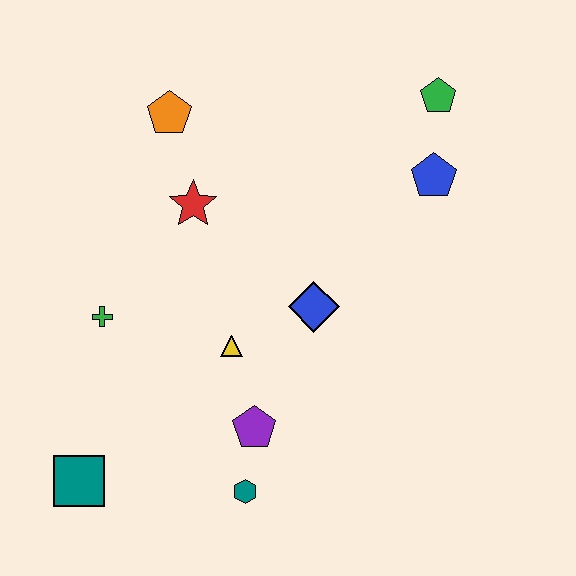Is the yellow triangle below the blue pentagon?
Yes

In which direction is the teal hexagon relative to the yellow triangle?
The teal hexagon is below the yellow triangle.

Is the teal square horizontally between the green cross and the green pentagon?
No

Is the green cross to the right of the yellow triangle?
No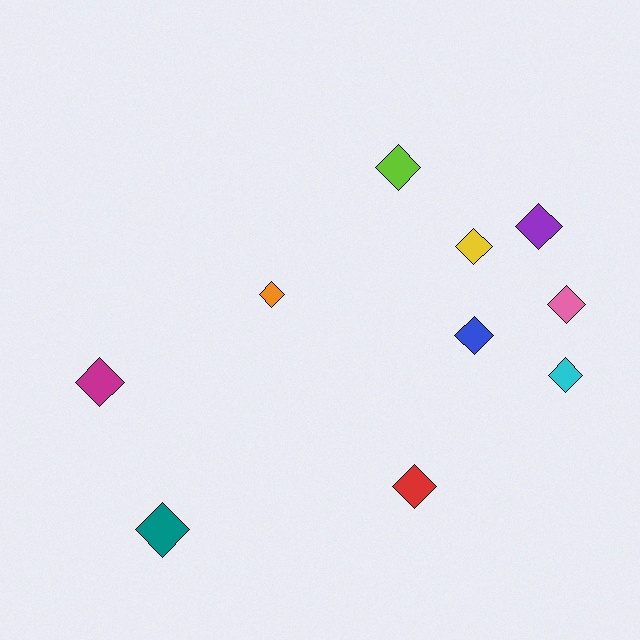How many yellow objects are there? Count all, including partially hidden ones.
There is 1 yellow object.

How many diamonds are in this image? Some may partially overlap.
There are 10 diamonds.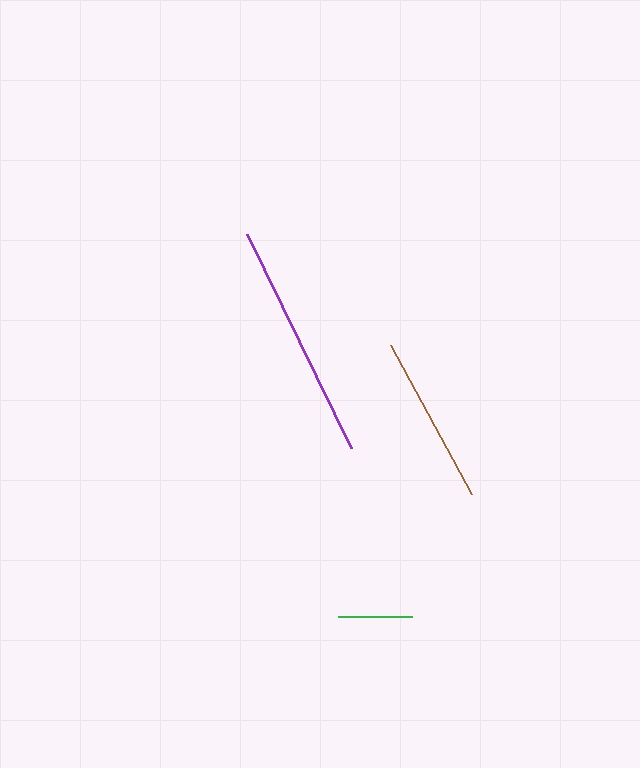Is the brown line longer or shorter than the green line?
The brown line is longer than the green line.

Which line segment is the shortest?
The green line is the shortest at approximately 75 pixels.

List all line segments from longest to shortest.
From longest to shortest: purple, brown, green.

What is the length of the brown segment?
The brown segment is approximately 169 pixels long.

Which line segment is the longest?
The purple line is the longest at approximately 238 pixels.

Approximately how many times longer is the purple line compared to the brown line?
The purple line is approximately 1.4 times the length of the brown line.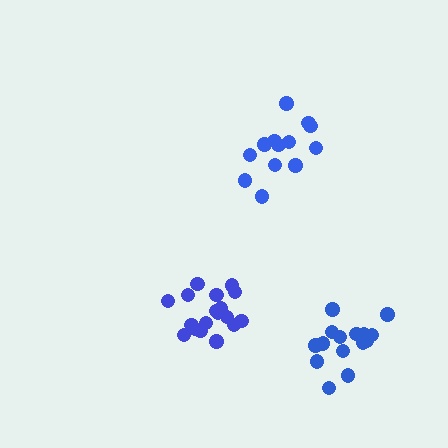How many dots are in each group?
Group 1: 18 dots, Group 2: 13 dots, Group 3: 15 dots (46 total).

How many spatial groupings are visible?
There are 3 spatial groupings.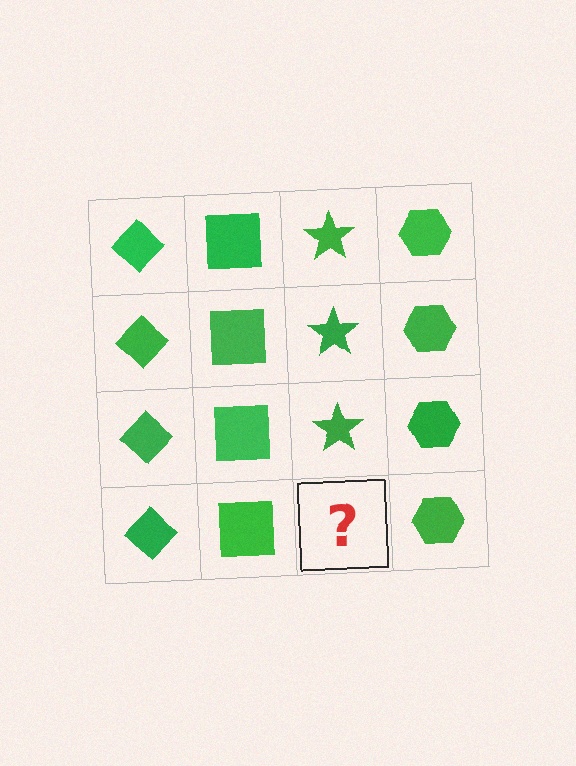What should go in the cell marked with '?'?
The missing cell should contain a green star.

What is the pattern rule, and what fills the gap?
The rule is that each column has a consistent shape. The gap should be filled with a green star.